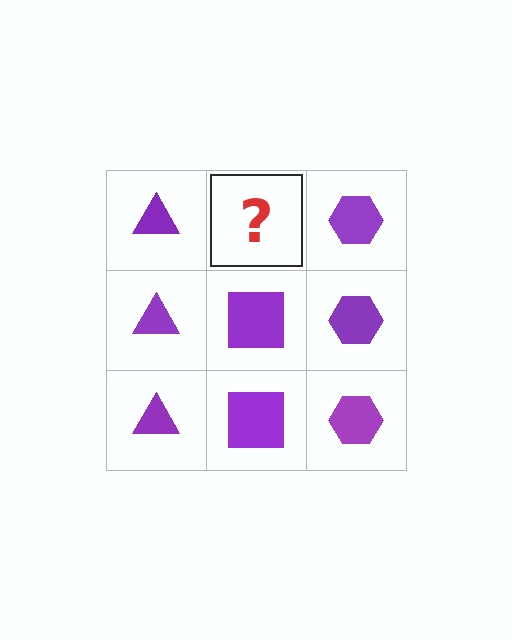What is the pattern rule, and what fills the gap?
The rule is that each column has a consistent shape. The gap should be filled with a purple square.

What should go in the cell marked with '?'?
The missing cell should contain a purple square.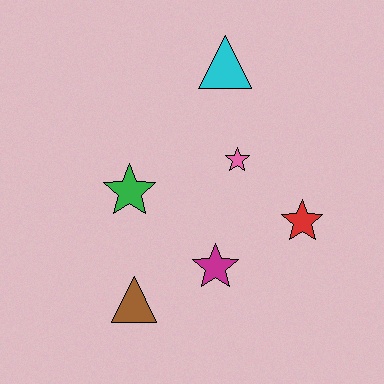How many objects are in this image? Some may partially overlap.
There are 6 objects.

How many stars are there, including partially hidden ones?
There are 4 stars.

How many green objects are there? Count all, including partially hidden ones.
There is 1 green object.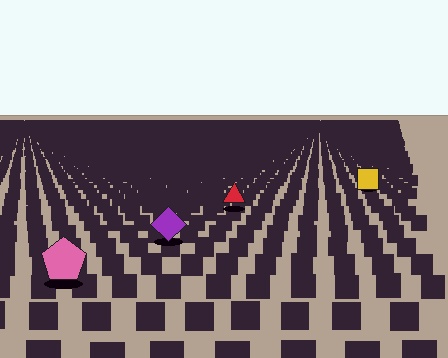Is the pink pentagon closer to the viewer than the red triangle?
Yes. The pink pentagon is closer — you can tell from the texture gradient: the ground texture is coarser near it.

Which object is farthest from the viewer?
The yellow square is farthest from the viewer. It appears smaller and the ground texture around it is denser.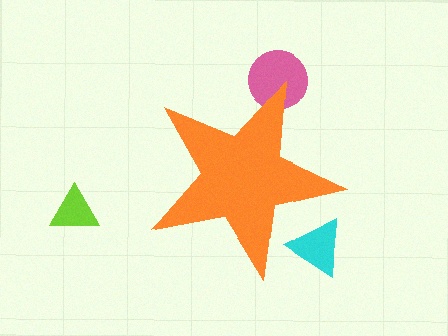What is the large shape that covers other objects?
An orange star.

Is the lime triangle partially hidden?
No, the lime triangle is fully visible.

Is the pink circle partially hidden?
Yes, the pink circle is partially hidden behind the orange star.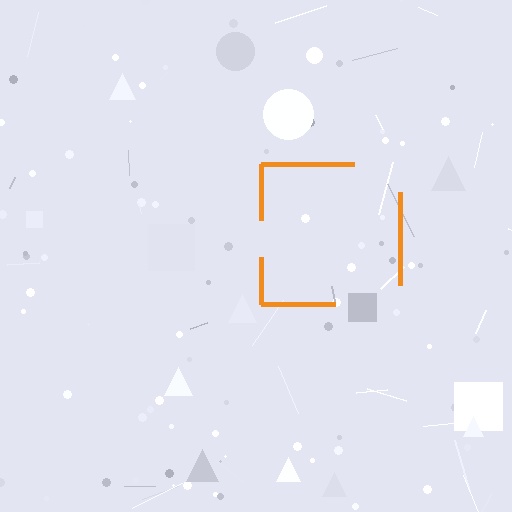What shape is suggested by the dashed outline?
The dashed outline suggests a square.